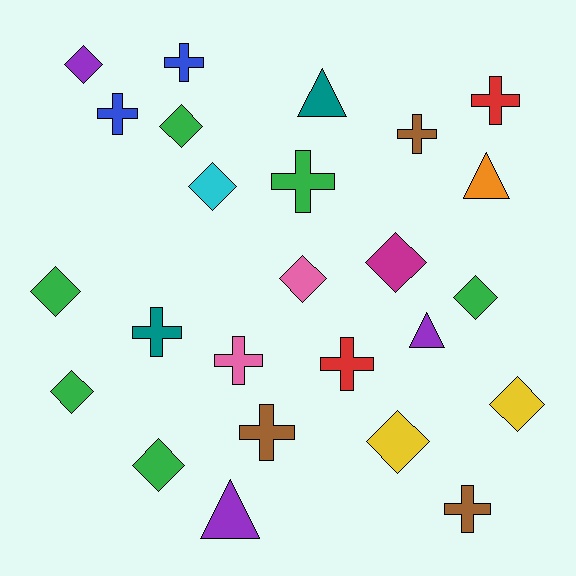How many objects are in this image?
There are 25 objects.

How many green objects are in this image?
There are 6 green objects.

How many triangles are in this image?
There are 4 triangles.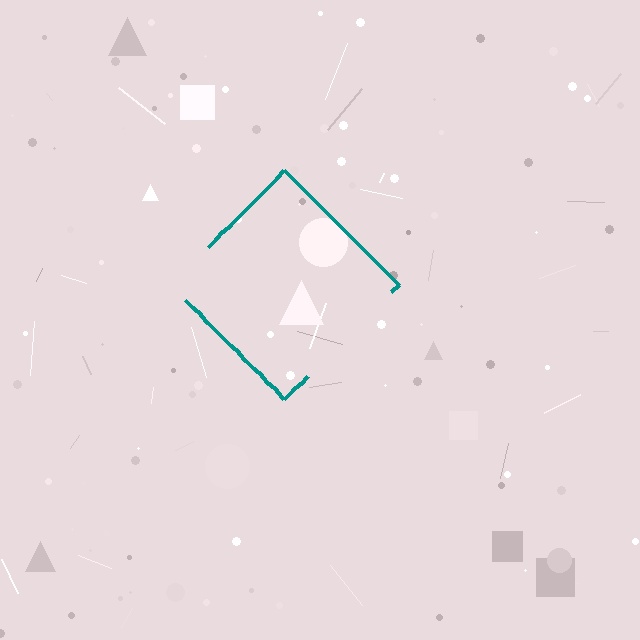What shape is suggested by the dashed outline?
The dashed outline suggests a diamond.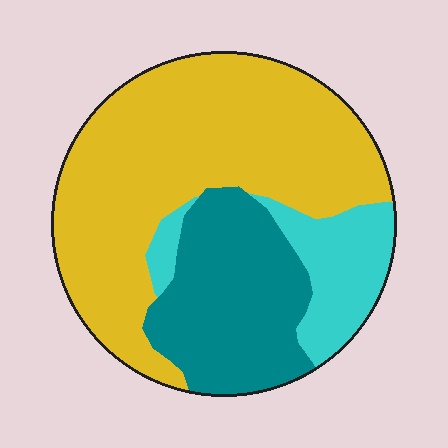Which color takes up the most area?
Yellow, at roughly 60%.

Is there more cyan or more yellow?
Yellow.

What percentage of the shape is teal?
Teal takes up about one quarter (1/4) of the shape.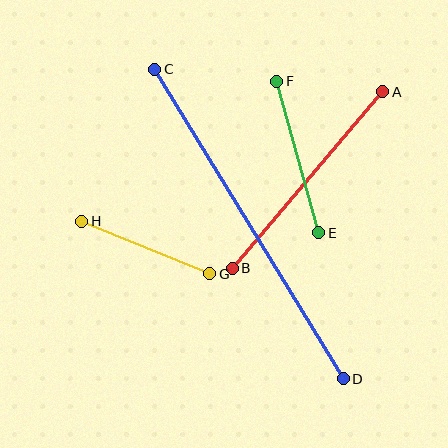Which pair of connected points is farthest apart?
Points C and D are farthest apart.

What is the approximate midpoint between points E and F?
The midpoint is at approximately (298, 157) pixels.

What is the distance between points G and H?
The distance is approximately 139 pixels.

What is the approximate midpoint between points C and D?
The midpoint is at approximately (249, 224) pixels.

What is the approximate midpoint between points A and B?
The midpoint is at approximately (308, 180) pixels.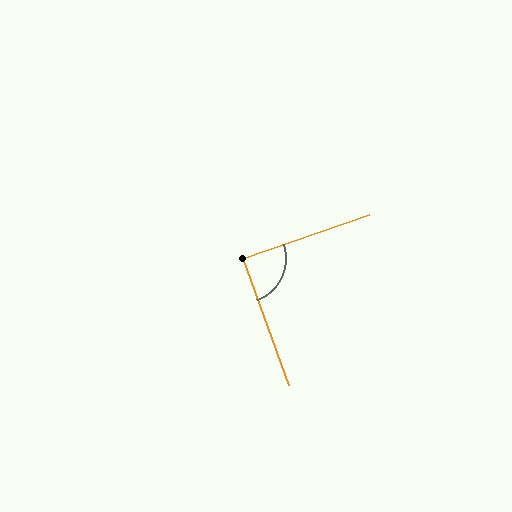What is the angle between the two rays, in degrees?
Approximately 89 degrees.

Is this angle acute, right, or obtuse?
It is approximately a right angle.